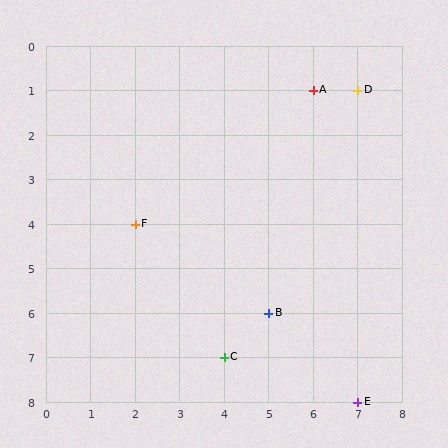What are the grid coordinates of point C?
Point C is at grid coordinates (4, 7).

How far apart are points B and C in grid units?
Points B and C are 1 column and 1 row apart (about 1.4 grid units diagonally).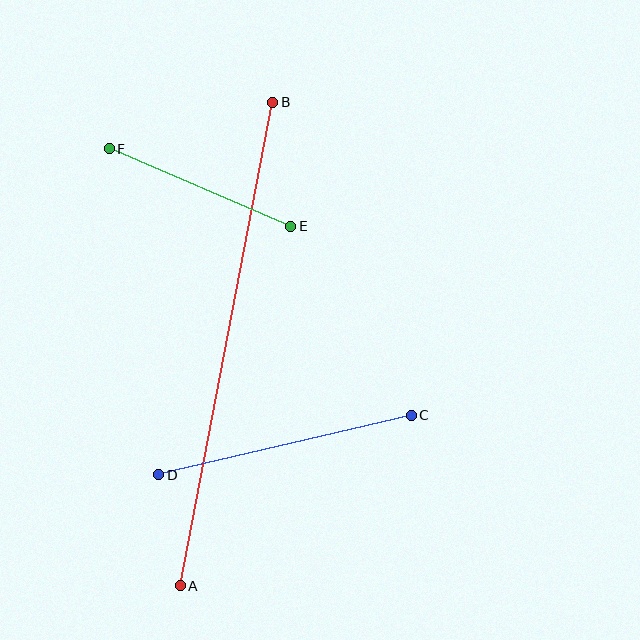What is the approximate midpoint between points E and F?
The midpoint is at approximately (200, 188) pixels.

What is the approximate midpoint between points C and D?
The midpoint is at approximately (285, 445) pixels.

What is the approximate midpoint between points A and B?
The midpoint is at approximately (227, 344) pixels.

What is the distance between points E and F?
The distance is approximately 197 pixels.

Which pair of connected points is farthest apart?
Points A and B are farthest apart.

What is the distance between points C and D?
The distance is approximately 260 pixels.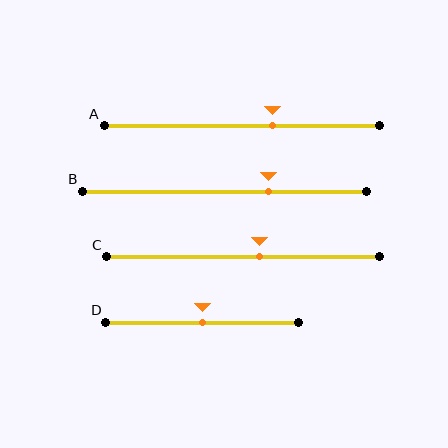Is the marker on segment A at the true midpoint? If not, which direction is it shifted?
No, the marker on segment A is shifted to the right by about 11% of the segment length.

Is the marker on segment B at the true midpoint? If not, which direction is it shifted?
No, the marker on segment B is shifted to the right by about 16% of the segment length.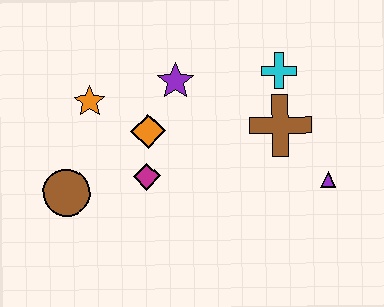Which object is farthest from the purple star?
The purple triangle is farthest from the purple star.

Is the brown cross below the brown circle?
No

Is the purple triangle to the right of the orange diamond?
Yes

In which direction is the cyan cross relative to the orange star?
The cyan cross is to the right of the orange star.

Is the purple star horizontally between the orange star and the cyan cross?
Yes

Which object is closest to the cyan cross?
The brown cross is closest to the cyan cross.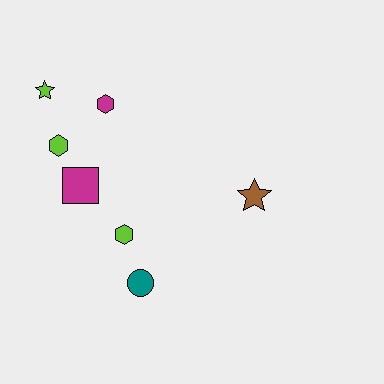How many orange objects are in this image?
There are no orange objects.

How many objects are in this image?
There are 7 objects.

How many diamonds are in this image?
There are no diamonds.